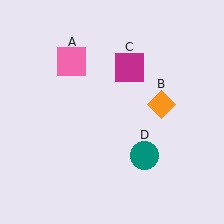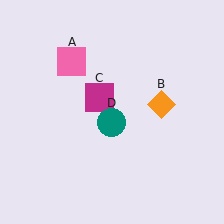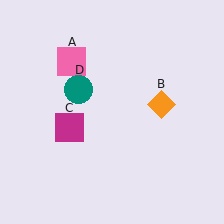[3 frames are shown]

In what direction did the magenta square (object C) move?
The magenta square (object C) moved down and to the left.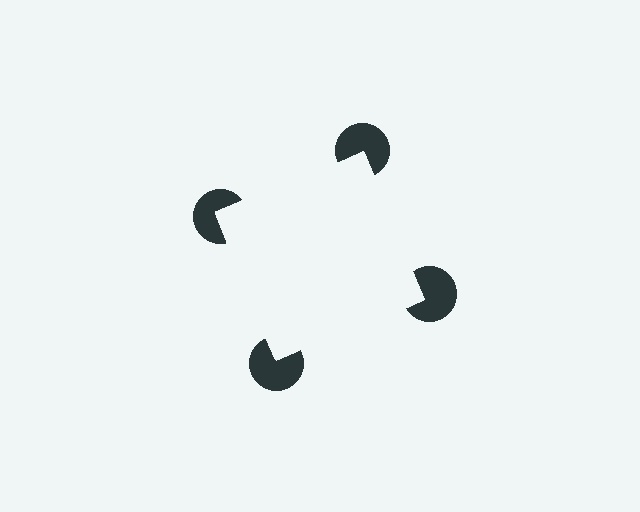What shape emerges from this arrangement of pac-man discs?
An illusory square — its edges are inferred from the aligned wedge cuts in the pac-man discs, not physically drawn.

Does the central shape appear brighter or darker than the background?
It typically appears slightly brighter than the background, even though no actual brightness change is drawn.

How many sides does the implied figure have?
4 sides.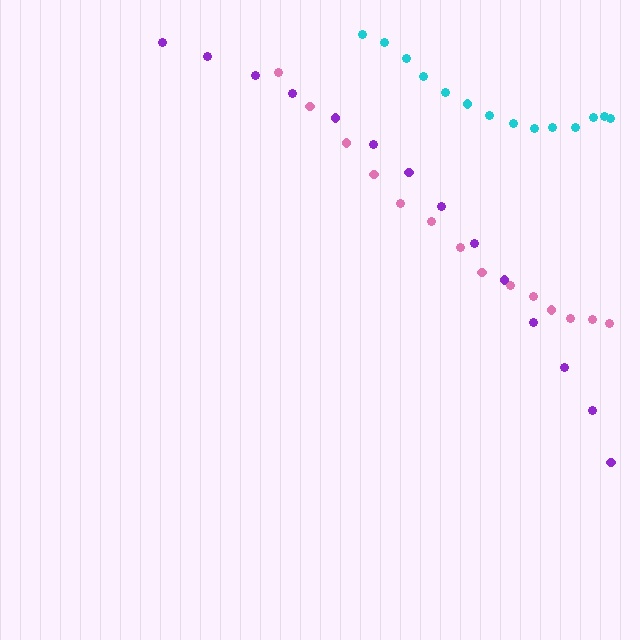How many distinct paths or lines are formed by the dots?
There are 3 distinct paths.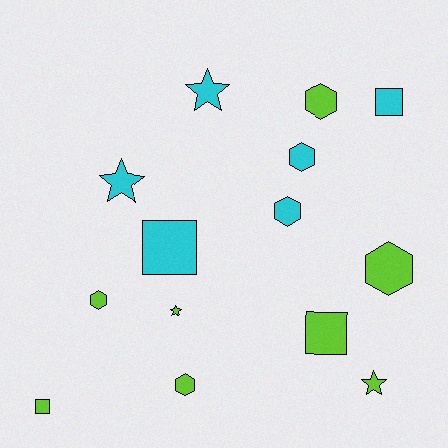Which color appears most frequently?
Lime, with 8 objects.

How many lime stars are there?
There are 2 lime stars.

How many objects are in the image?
There are 14 objects.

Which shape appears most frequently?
Hexagon, with 6 objects.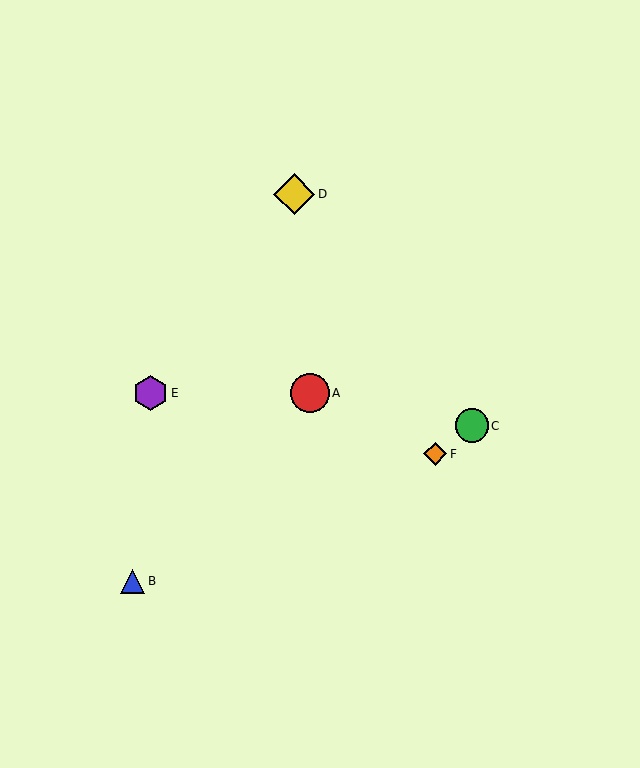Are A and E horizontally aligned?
Yes, both are at y≈393.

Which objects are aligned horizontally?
Objects A, E are aligned horizontally.